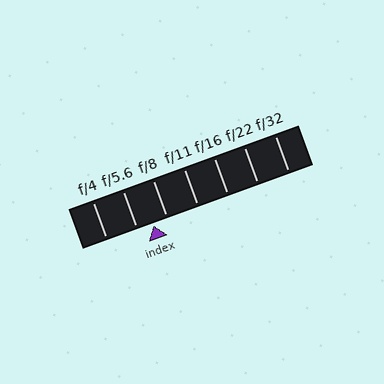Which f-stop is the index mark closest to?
The index mark is closest to f/8.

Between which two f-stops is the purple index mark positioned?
The index mark is between f/5.6 and f/8.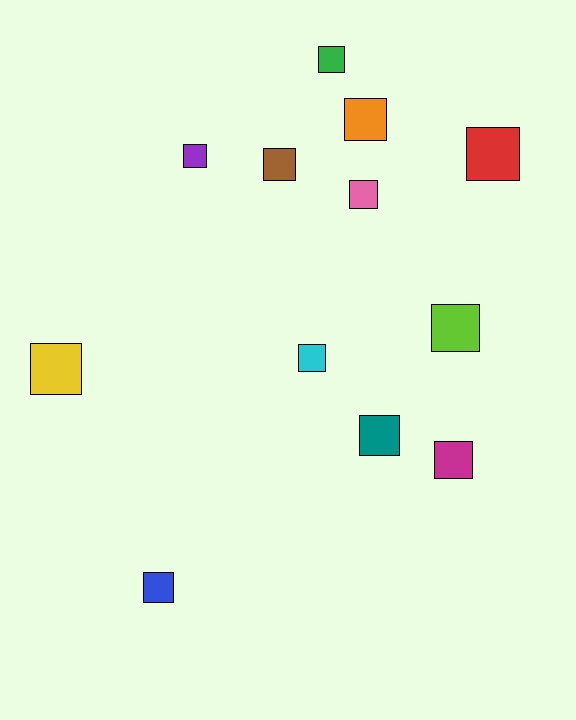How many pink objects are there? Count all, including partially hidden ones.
There is 1 pink object.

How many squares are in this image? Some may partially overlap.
There are 12 squares.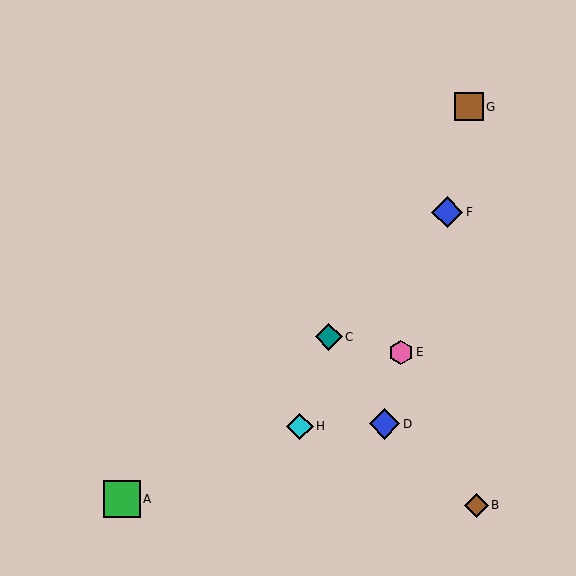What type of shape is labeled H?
Shape H is a cyan diamond.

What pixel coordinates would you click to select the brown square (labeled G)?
Click at (469, 107) to select the brown square G.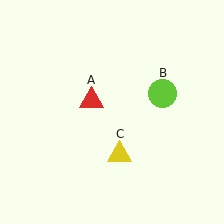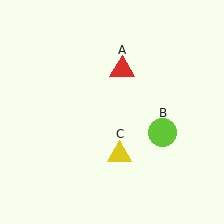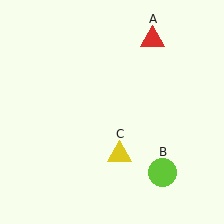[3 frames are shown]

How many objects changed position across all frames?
2 objects changed position: red triangle (object A), lime circle (object B).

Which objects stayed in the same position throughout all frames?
Yellow triangle (object C) remained stationary.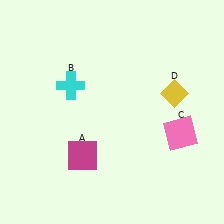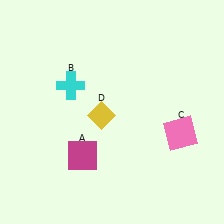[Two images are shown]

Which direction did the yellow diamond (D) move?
The yellow diamond (D) moved left.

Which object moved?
The yellow diamond (D) moved left.